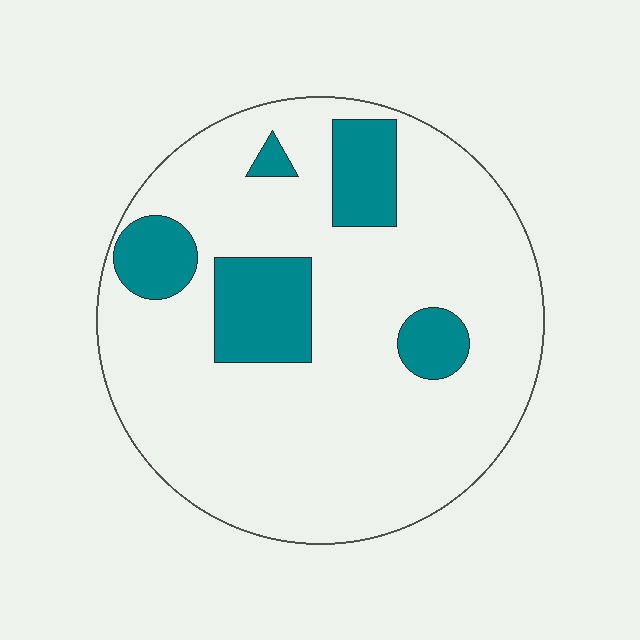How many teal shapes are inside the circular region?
5.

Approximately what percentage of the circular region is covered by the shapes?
Approximately 20%.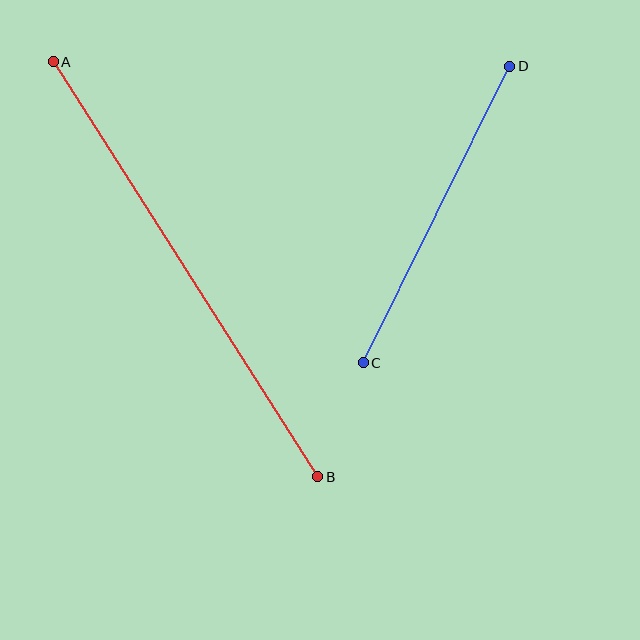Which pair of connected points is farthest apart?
Points A and B are farthest apart.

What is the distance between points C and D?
The distance is approximately 331 pixels.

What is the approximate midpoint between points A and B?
The midpoint is at approximately (185, 269) pixels.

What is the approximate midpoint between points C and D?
The midpoint is at approximately (436, 214) pixels.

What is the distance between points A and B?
The distance is approximately 492 pixels.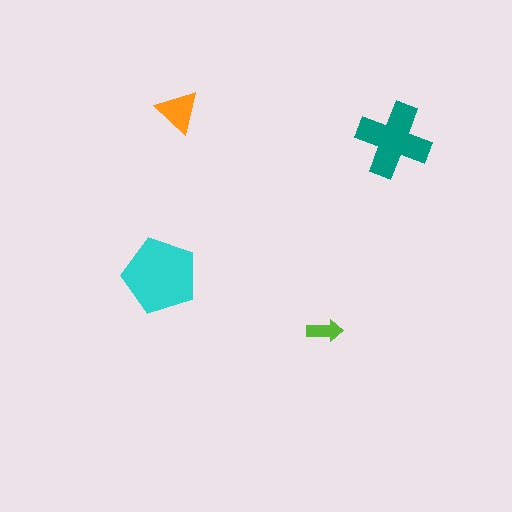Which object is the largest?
The cyan pentagon.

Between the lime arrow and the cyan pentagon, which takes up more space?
The cyan pentagon.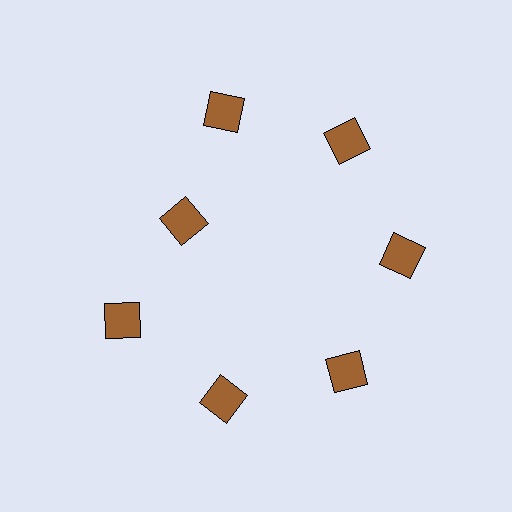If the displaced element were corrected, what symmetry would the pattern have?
It would have 7-fold rotational symmetry — the pattern would map onto itself every 51 degrees.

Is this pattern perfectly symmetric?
No. The 7 brown diamonds are arranged in a ring, but one element near the 10 o'clock position is pulled inward toward the center, breaking the 7-fold rotational symmetry.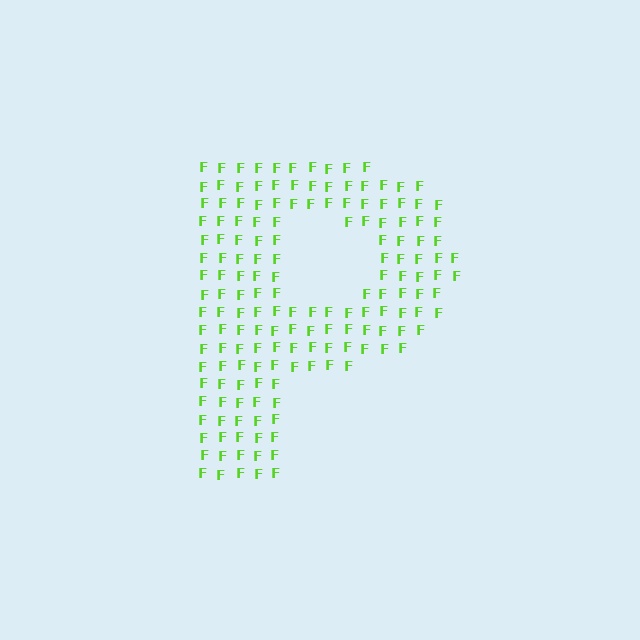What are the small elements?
The small elements are letter F's.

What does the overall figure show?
The overall figure shows the letter P.